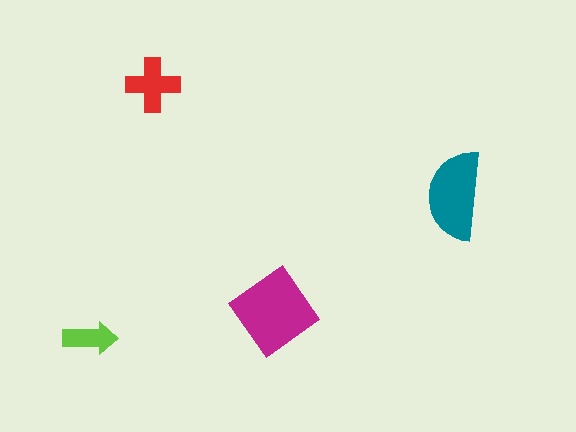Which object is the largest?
The magenta diamond.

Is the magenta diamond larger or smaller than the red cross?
Larger.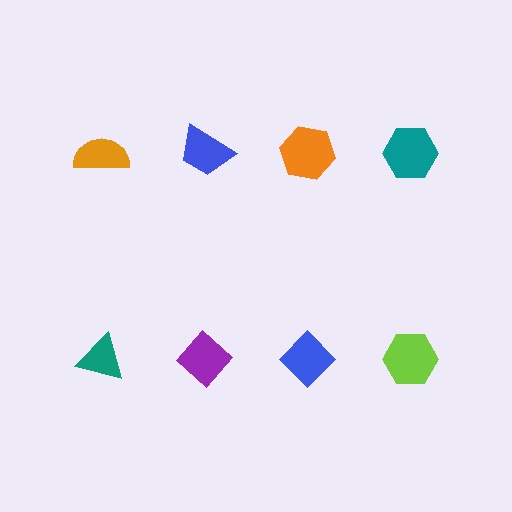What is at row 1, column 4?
A teal hexagon.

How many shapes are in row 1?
4 shapes.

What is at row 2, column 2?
A purple diamond.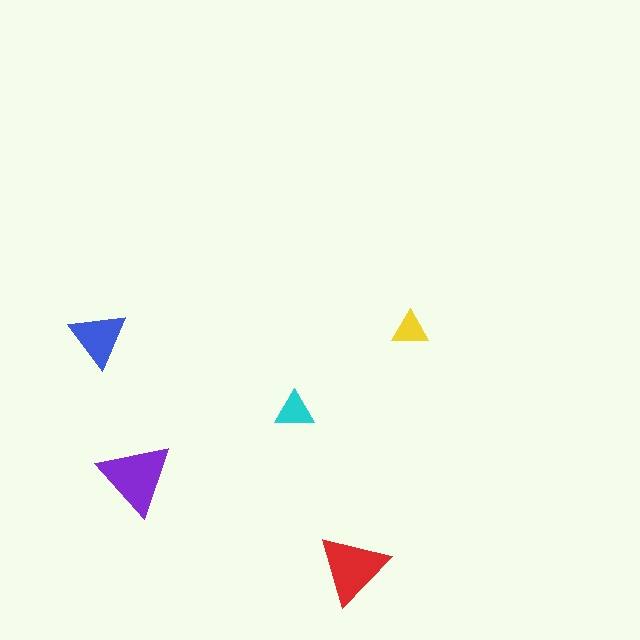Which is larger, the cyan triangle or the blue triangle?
The blue one.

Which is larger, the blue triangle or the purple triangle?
The purple one.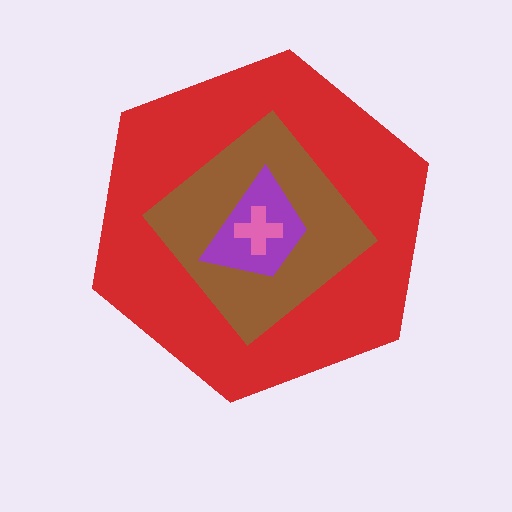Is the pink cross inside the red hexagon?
Yes.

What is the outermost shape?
The red hexagon.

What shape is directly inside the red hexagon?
The brown diamond.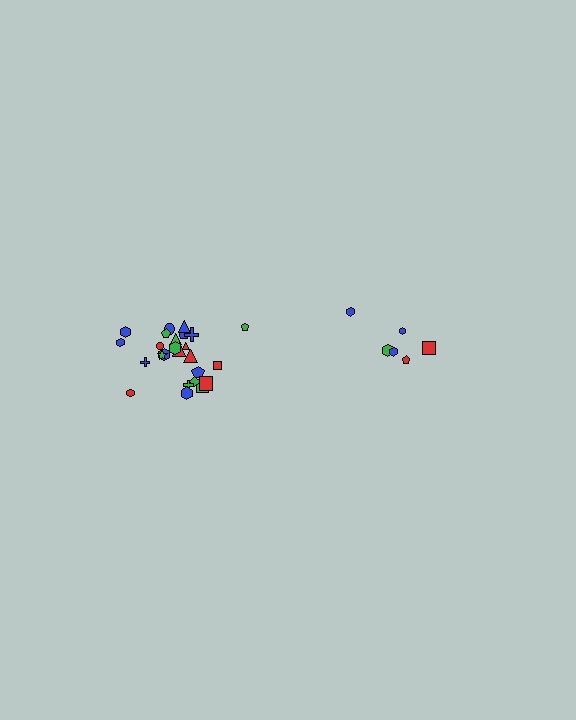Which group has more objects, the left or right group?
The left group.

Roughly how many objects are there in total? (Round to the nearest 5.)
Roughly 30 objects in total.